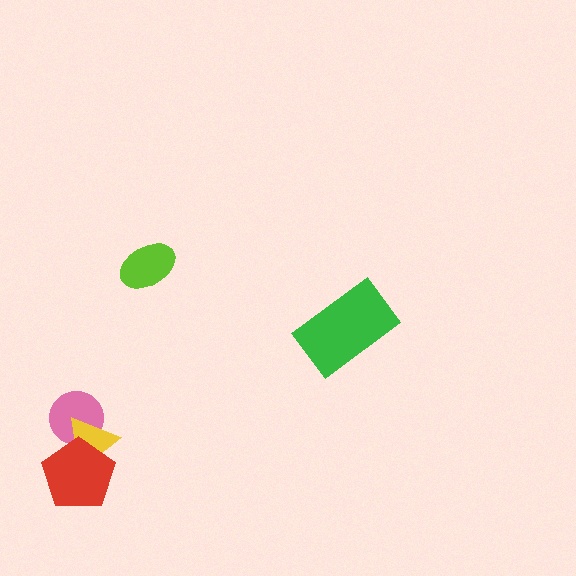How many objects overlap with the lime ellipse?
0 objects overlap with the lime ellipse.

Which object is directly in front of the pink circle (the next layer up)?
The yellow triangle is directly in front of the pink circle.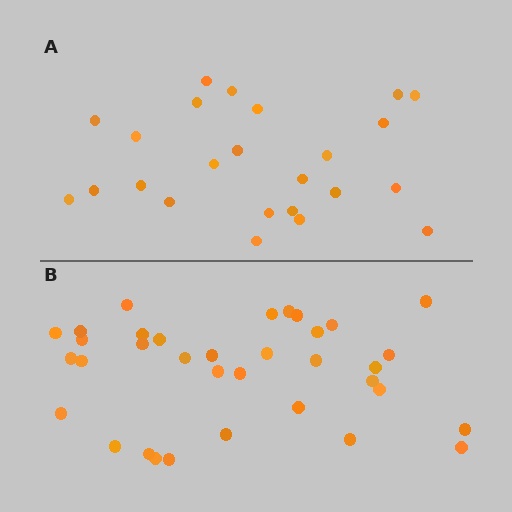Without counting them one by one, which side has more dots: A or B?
Region B (the bottom region) has more dots.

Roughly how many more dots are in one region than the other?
Region B has roughly 12 or so more dots than region A.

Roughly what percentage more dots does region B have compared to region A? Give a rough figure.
About 45% more.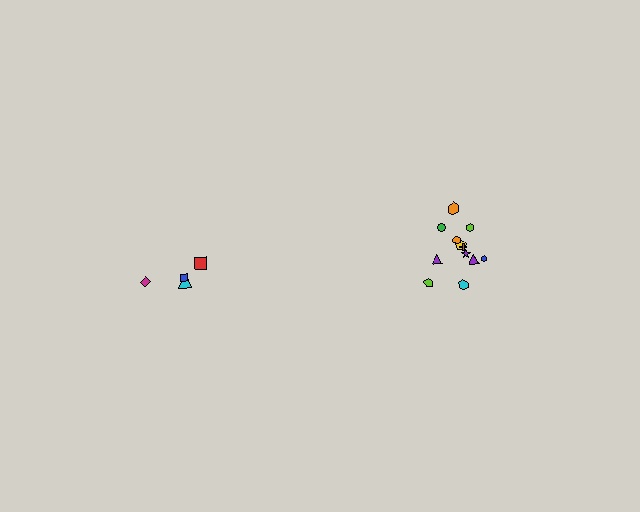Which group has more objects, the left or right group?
The right group.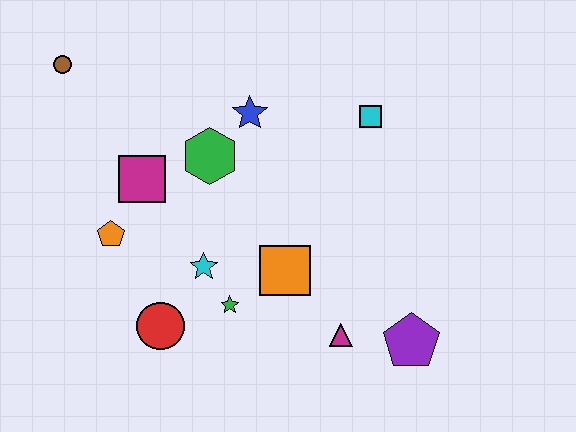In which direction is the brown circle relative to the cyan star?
The brown circle is above the cyan star.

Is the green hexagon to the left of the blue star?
Yes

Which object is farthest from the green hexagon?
The purple pentagon is farthest from the green hexagon.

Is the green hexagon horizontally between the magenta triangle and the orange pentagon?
Yes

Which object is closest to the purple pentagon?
The magenta triangle is closest to the purple pentagon.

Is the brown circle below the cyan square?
No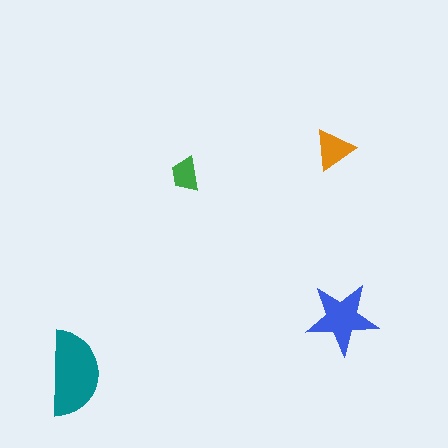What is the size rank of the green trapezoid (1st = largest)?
4th.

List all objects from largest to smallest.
The teal semicircle, the blue star, the orange triangle, the green trapezoid.